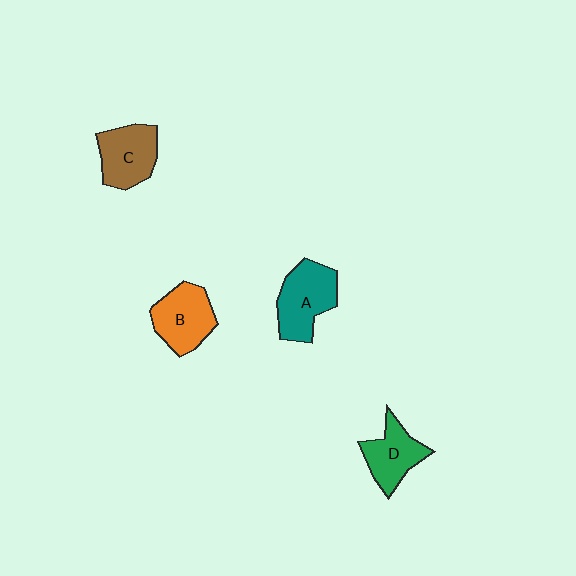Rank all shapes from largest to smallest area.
From largest to smallest: A (teal), B (orange), C (brown), D (green).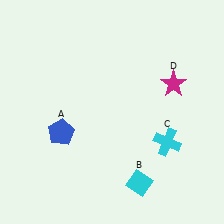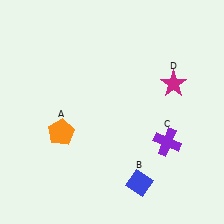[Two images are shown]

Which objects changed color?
A changed from blue to orange. B changed from cyan to blue. C changed from cyan to purple.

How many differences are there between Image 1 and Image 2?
There are 3 differences between the two images.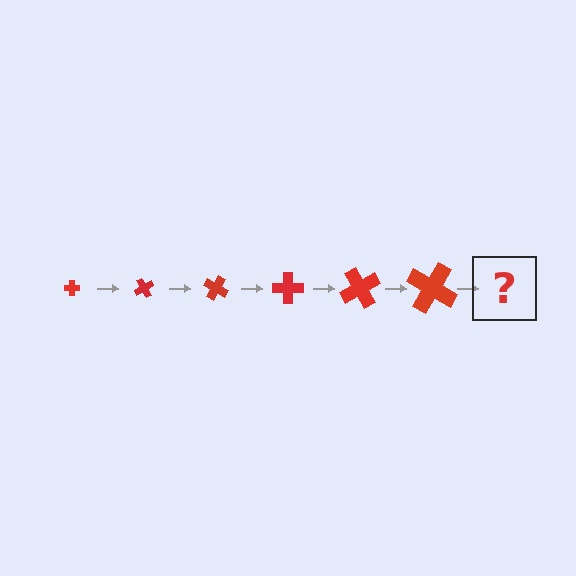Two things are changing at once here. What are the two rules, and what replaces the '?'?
The two rules are that the cross grows larger each step and it rotates 60 degrees each step. The '?' should be a cross, larger than the previous one and rotated 360 degrees from the start.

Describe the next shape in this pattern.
It should be a cross, larger than the previous one and rotated 360 degrees from the start.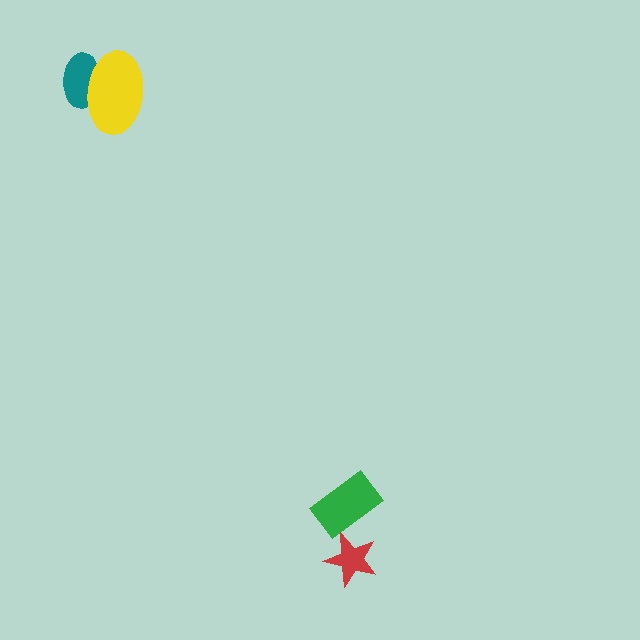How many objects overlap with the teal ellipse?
1 object overlaps with the teal ellipse.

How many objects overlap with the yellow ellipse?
1 object overlaps with the yellow ellipse.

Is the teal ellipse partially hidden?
Yes, it is partially covered by another shape.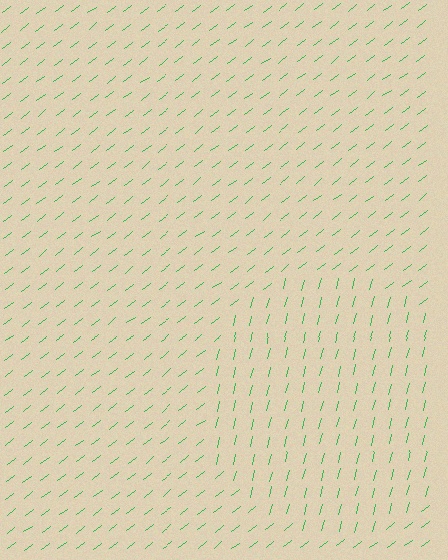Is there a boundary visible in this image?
Yes, there is a texture boundary formed by a change in line orientation.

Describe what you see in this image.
The image is filled with small green line segments. A circle region in the image has lines oriented differently from the surrounding lines, creating a visible texture boundary.